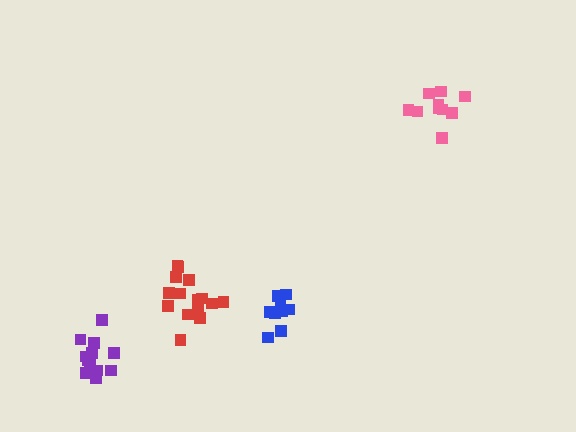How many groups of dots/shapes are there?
There are 4 groups.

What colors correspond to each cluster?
The clusters are colored: pink, red, purple, blue.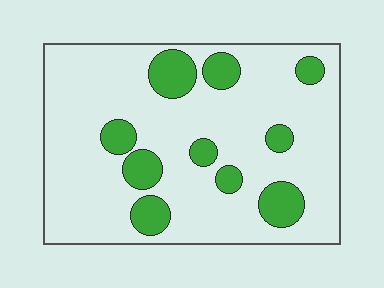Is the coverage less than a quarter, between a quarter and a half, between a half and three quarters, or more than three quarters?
Less than a quarter.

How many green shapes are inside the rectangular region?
10.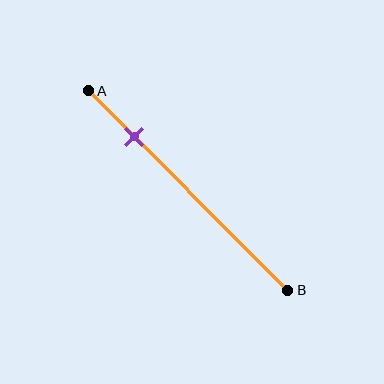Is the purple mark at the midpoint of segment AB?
No, the mark is at about 25% from A, not at the 50% midpoint.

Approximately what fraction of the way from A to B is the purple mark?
The purple mark is approximately 25% of the way from A to B.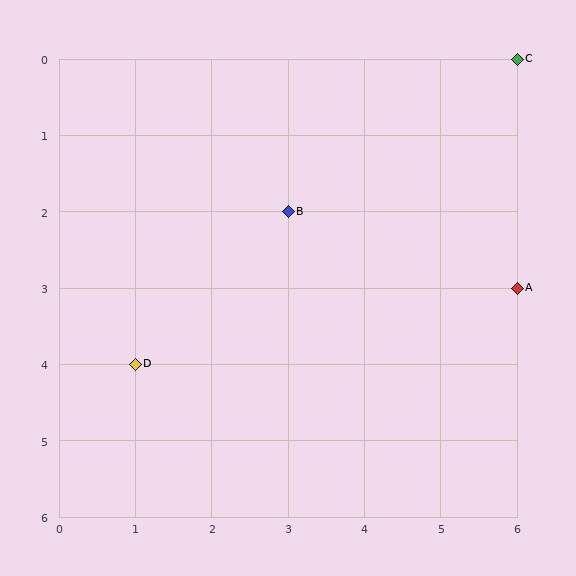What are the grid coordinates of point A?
Point A is at grid coordinates (6, 3).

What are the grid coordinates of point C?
Point C is at grid coordinates (6, 0).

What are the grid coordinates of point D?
Point D is at grid coordinates (1, 4).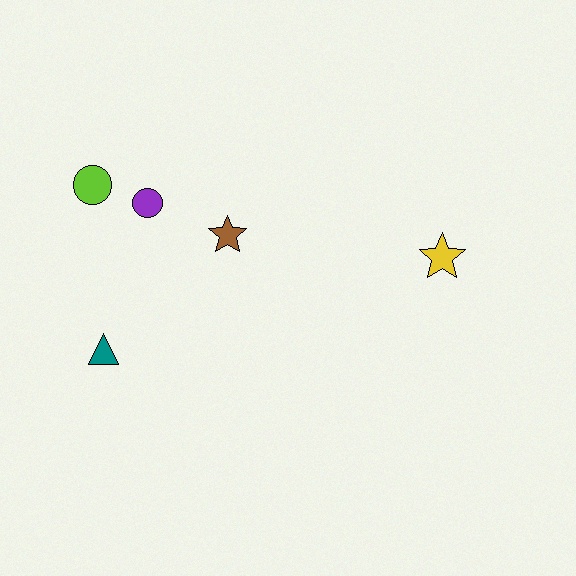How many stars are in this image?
There are 2 stars.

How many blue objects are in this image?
There are no blue objects.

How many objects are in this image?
There are 5 objects.